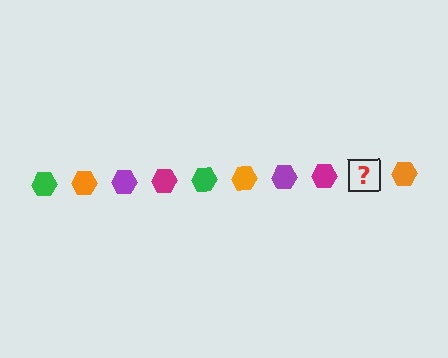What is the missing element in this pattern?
The missing element is a green hexagon.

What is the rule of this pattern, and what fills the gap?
The rule is that the pattern cycles through green, orange, purple, magenta hexagons. The gap should be filled with a green hexagon.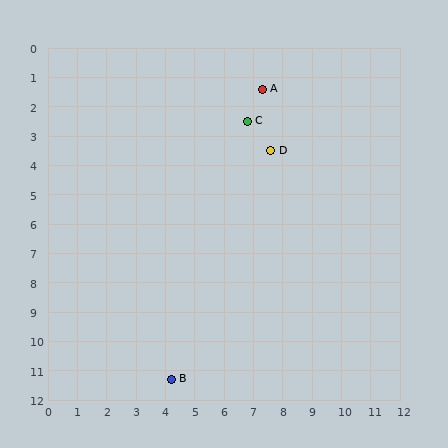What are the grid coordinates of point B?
Point B is at approximately (4.2, 11.3).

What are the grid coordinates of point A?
Point A is at approximately (7.3, 1.4).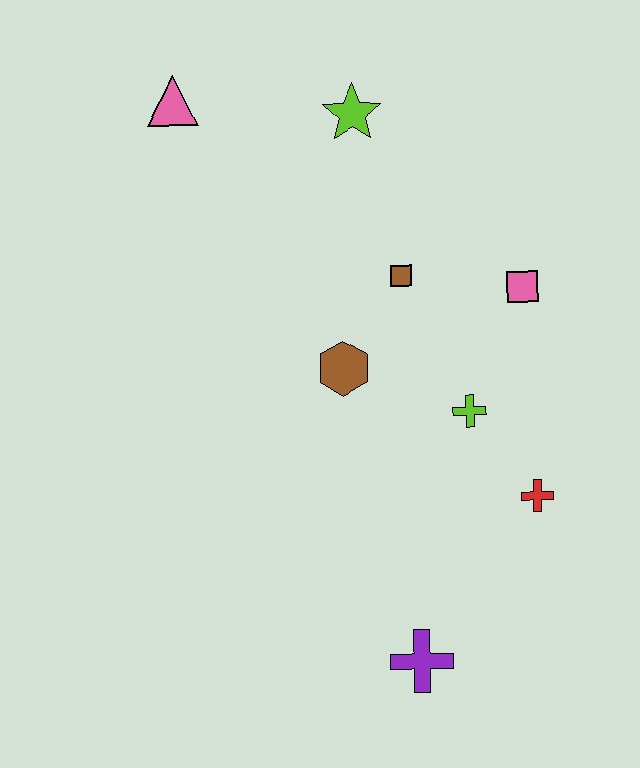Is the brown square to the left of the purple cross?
Yes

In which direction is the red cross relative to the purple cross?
The red cross is above the purple cross.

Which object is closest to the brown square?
The brown hexagon is closest to the brown square.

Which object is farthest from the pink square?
The pink triangle is farthest from the pink square.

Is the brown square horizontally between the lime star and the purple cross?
Yes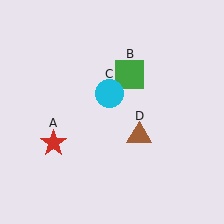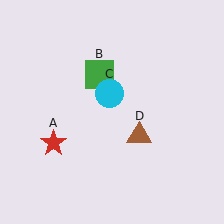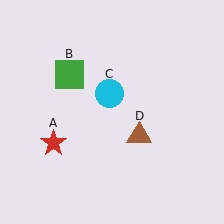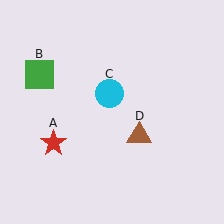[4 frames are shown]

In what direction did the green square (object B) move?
The green square (object B) moved left.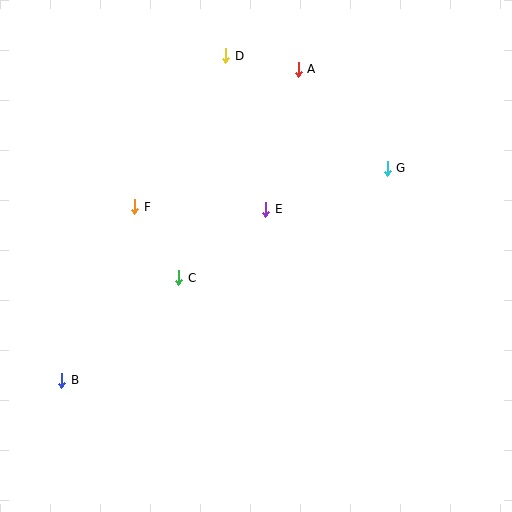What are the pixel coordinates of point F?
Point F is at (135, 207).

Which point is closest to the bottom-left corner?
Point B is closest to the bottom-left corner.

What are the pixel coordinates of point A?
Point A is at (298, 69).